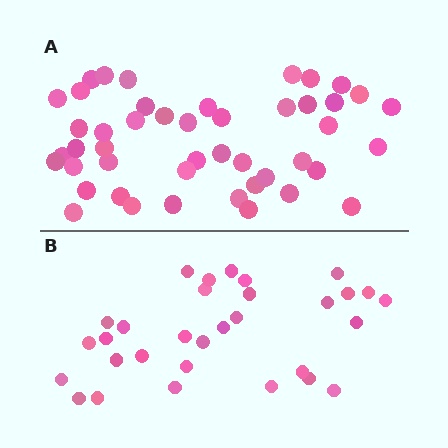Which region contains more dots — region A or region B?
Region A (the top region) has more dots.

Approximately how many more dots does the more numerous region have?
Region A has approximately 15 more dots than region B.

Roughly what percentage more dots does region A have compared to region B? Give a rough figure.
About 50% more.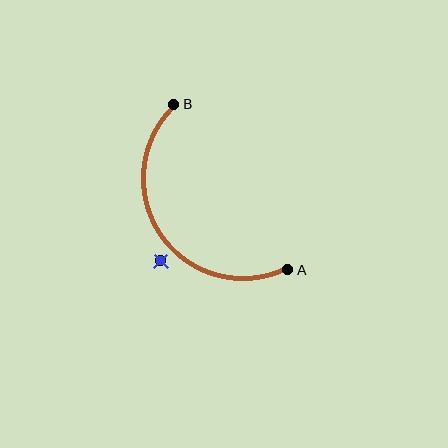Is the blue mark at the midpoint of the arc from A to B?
No — the blue mark does not lie on the arc at all. It sits slightly outside the curve.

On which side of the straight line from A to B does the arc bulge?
The arc bulges below and to the left of the straight line connecting A and B.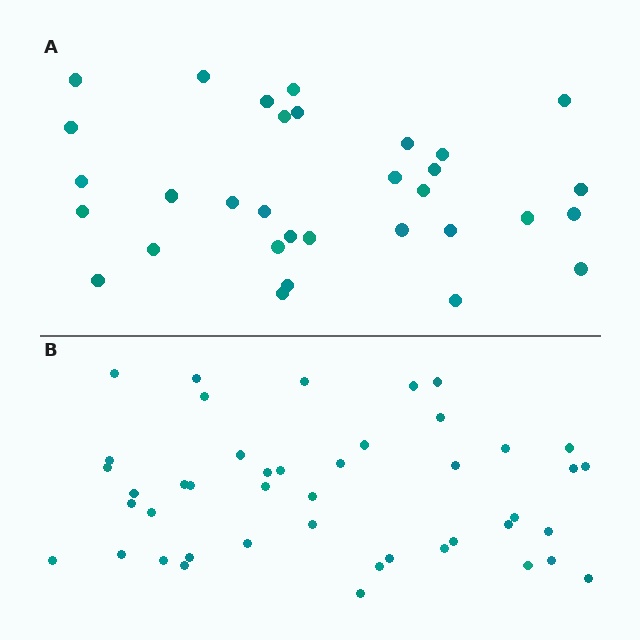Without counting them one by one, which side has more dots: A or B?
Region B (the bottom region) has more dots.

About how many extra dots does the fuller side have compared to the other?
Region B has roughly 12 or so more dots than region A.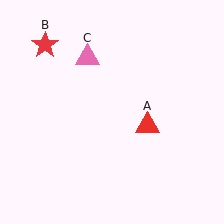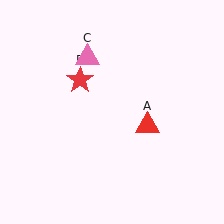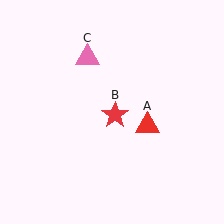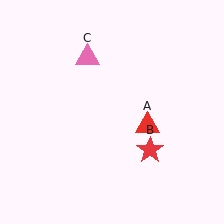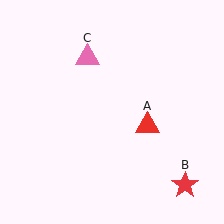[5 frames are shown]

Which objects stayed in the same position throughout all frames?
Red triangle (object A) and pink triangle (object C) remained stationary.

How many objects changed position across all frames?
1 object changed position: red star (object B).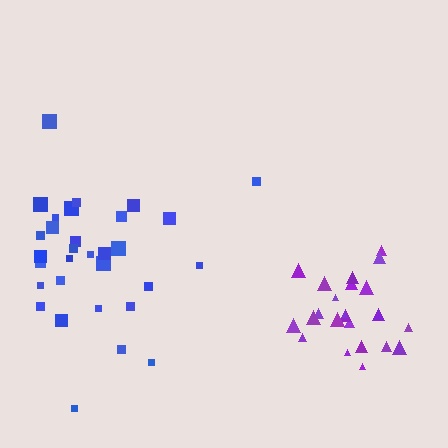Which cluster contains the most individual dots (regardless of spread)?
Blue (31).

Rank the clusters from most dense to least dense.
purple, blue.